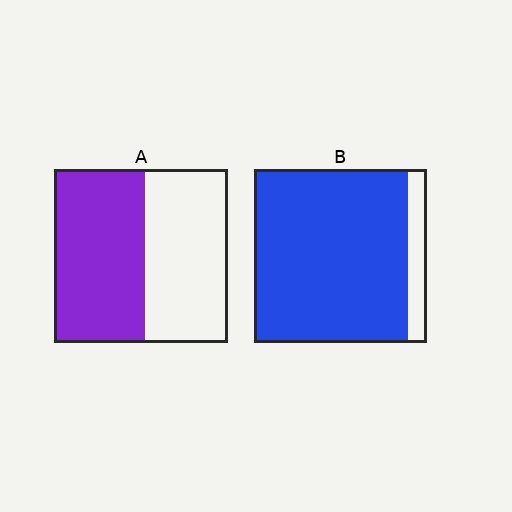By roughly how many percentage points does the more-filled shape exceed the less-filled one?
By roughly 35 percentage points (B over A).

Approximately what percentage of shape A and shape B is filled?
A is approximately 50% and B is approximately 90%.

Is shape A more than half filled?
Roughly half.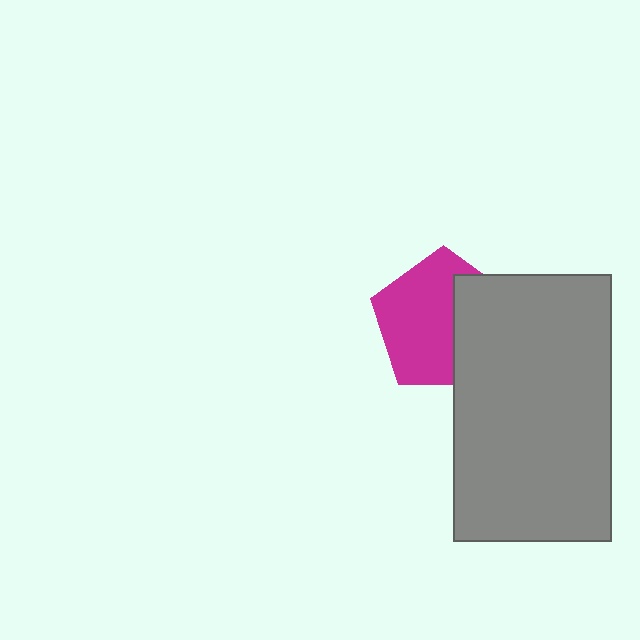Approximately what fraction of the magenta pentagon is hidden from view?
Roughly 38% of the magenta pentagon is hidden behind the gray rectangle.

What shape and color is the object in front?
The object in front is a gray rectangle.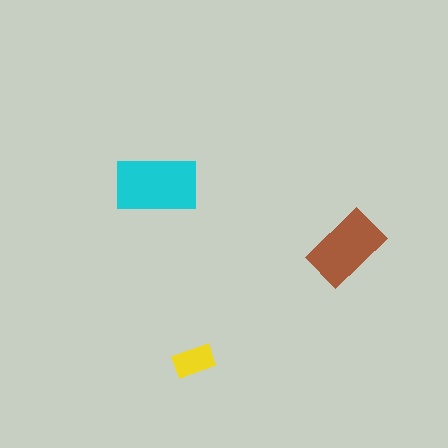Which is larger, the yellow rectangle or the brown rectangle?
The brown one.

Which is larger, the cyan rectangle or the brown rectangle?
The cyan one.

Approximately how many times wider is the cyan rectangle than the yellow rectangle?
About 2 times wider.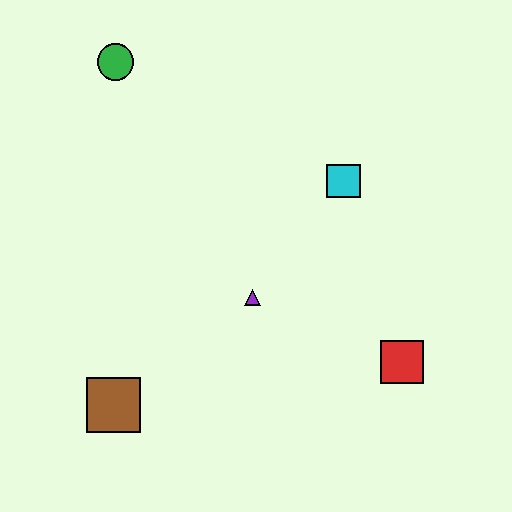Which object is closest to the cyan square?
The purple triangle is closest to the cyan square.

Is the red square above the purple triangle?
No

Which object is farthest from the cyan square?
The brown square is farthest from the cyan square.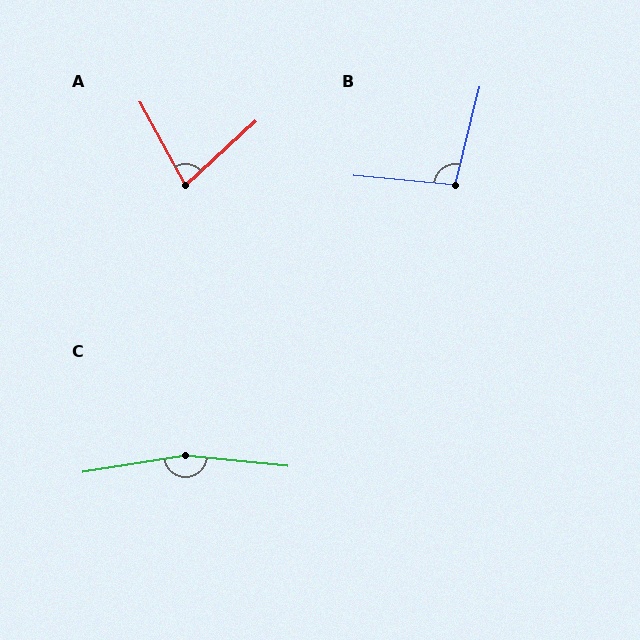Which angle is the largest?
C, at approximately 165 degrees.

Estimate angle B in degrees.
Approximately 98 degrees.